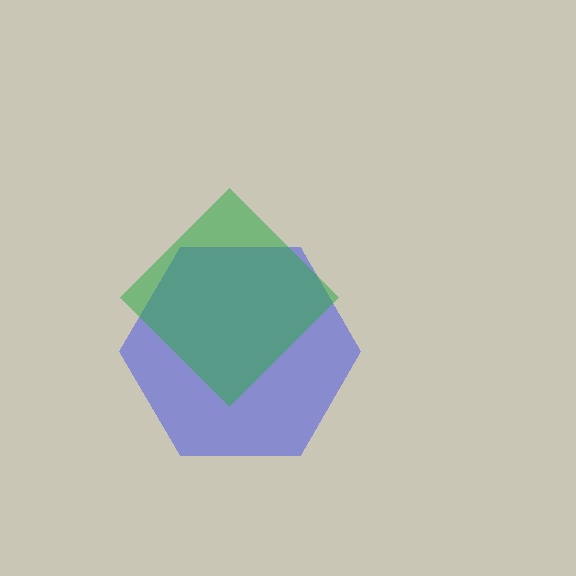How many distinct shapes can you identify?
There are 2 distinct shapes: a blue hexagon, a green diamond.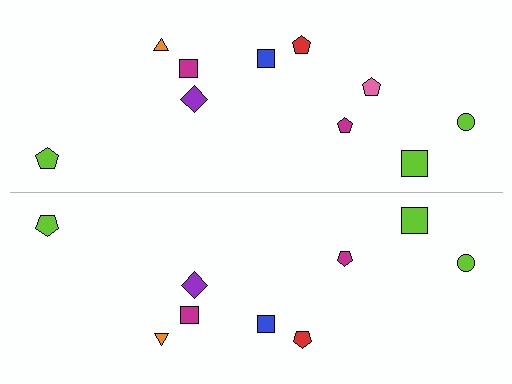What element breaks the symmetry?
A pink pentagon is missing from the bottom side.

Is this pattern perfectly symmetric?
No, the pattern is not perfectly symmetric. A pink pentagon is missing from the bottom side.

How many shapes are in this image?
There are 19 shapes in this image.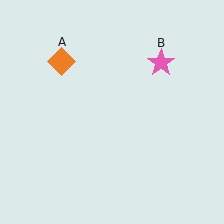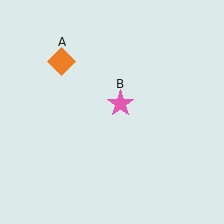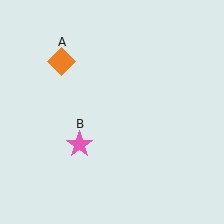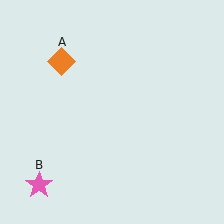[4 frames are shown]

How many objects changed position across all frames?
1 object changed position: pink star (object B).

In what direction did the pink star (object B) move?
The pink star (object B) moved down and to the left.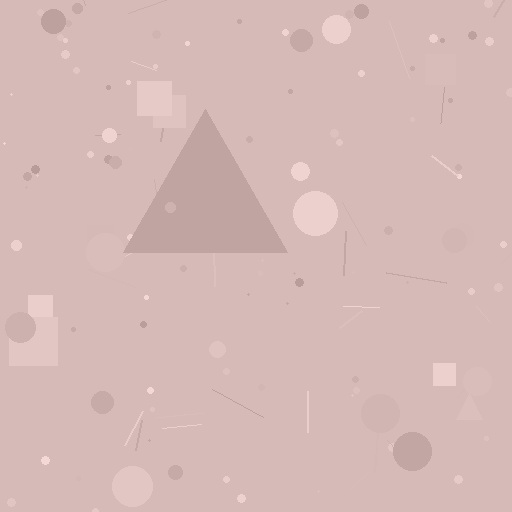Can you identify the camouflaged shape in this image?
The camouflaged shape is a triangle.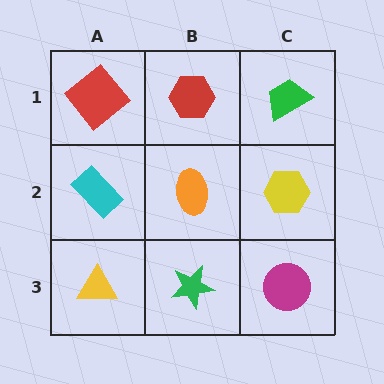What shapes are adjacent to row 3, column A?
A cyan rectangle (row 2, column A), a green star (row 3, column B).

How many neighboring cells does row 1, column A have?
2.